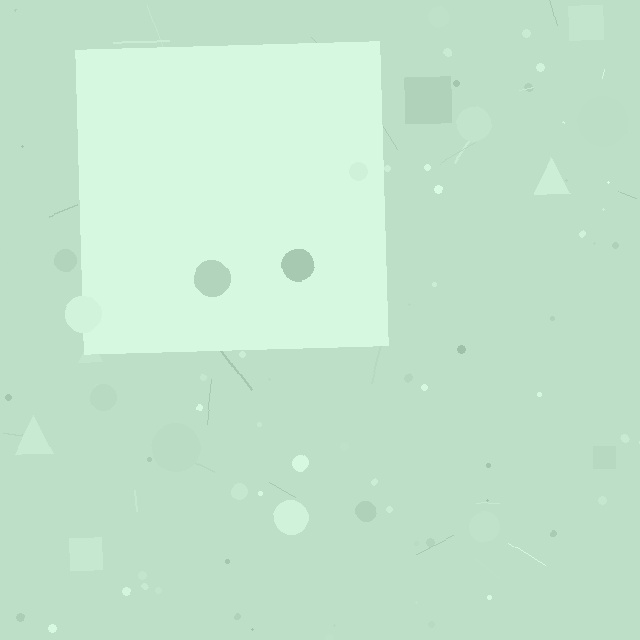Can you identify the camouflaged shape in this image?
The camouflaged shape is a square.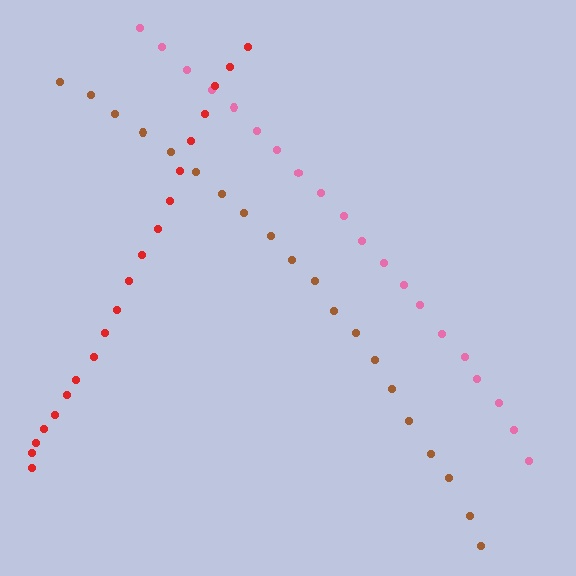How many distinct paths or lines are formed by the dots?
There are 3 distinct paths.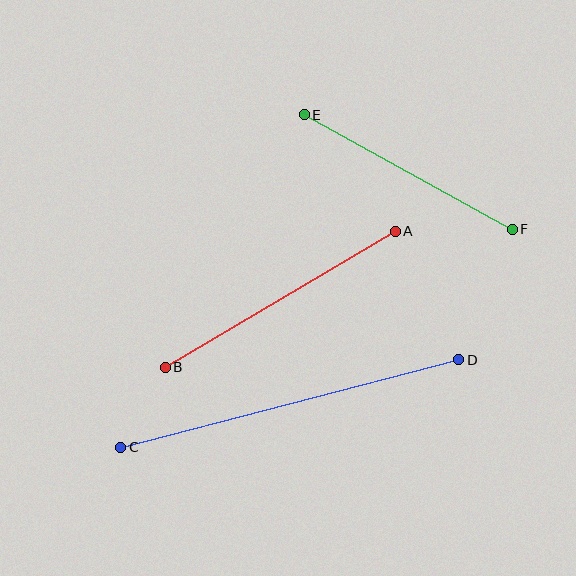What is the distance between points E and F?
The distance is approximately 238 pixels.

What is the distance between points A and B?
The distance is approximately 267 pixels.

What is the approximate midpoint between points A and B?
The midpoint is at approximately (280, 299) pixels.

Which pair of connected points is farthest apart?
Points C and D are farthest apart.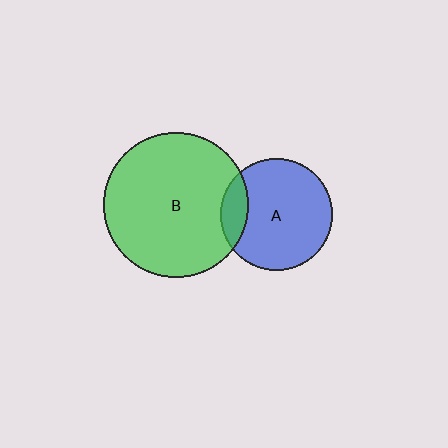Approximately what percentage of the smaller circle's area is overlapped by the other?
Approximately 15%.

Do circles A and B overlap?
Yes.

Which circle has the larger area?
Circle B (green).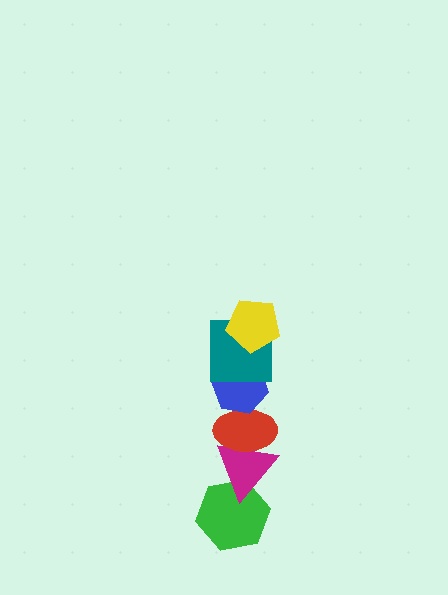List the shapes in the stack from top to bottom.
From top to bottom: the yellow pentagon, the teal square, the blue hexagon, the red ellipse, the magenta triangle, the green hexagon.